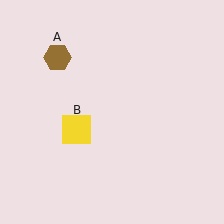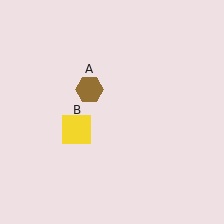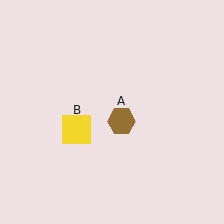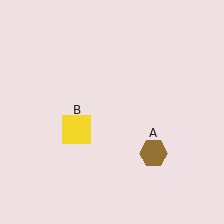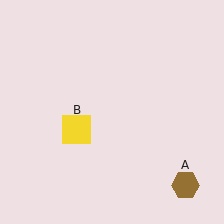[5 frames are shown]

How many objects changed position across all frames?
1 object changed position: brown hexagon (object A).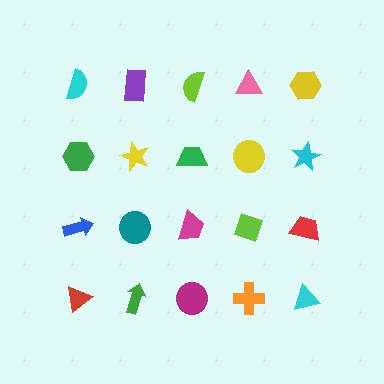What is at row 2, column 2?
A yellow star.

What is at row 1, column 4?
A pink triangle.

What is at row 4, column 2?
A green arrow.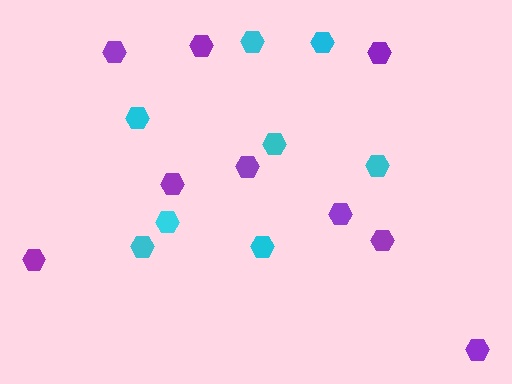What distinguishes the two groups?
There are 2 groups: one group of cyan hexagons (8) and one group of purple hexagons (9).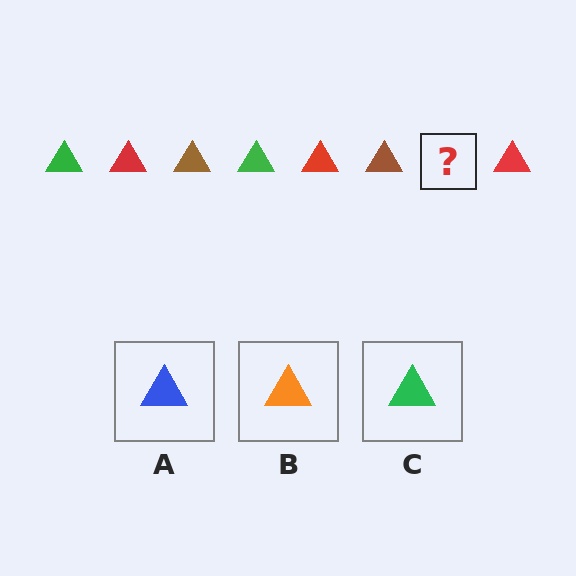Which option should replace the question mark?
Option C.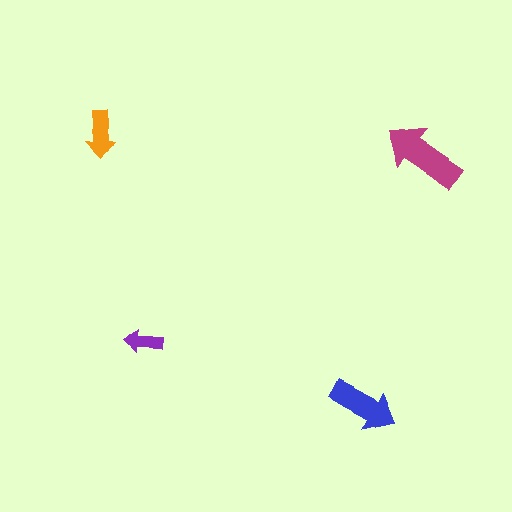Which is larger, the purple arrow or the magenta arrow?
The magenta one.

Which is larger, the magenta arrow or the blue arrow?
The magenta one.